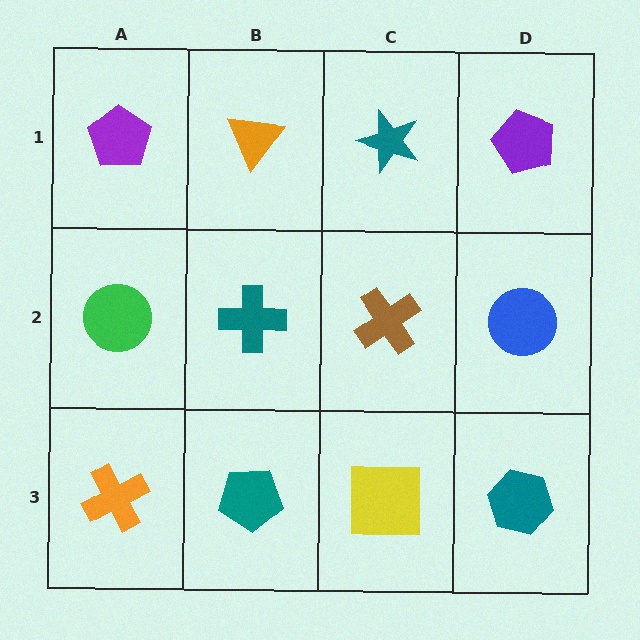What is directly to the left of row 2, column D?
A brown cross.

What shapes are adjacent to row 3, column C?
A brown cross (row 2, column C), a teal pentagon (row 3, column B), a teal hexagon (row 3, column D).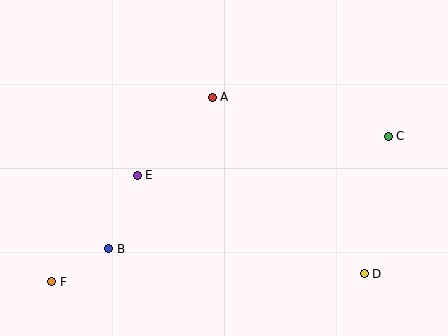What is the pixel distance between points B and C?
The distance between B and C is 301 pixels.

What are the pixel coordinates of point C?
Point C is at (388, 136).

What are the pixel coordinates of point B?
Point B is at (109, 249).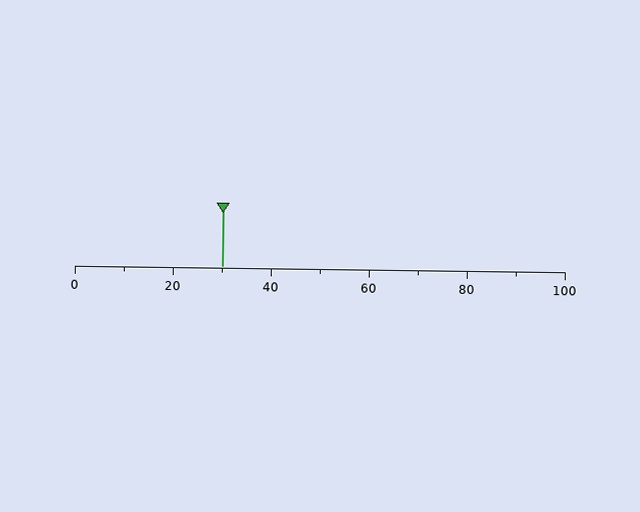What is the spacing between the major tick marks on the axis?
The major ticks are spaced 20 apart.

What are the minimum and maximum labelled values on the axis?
The axis runs from 0 to 100.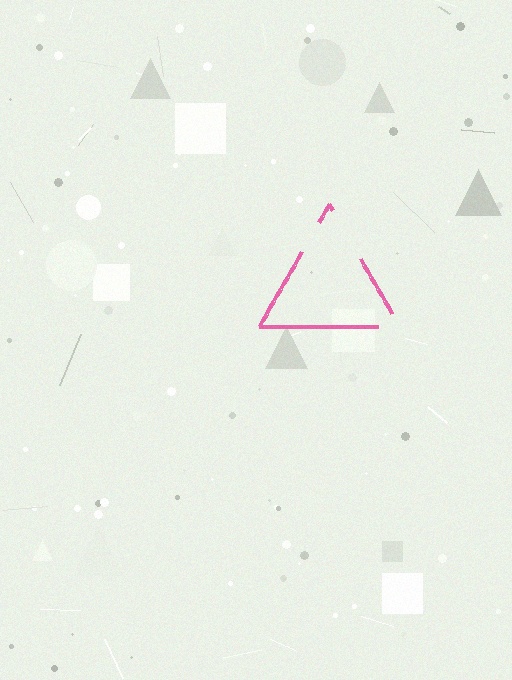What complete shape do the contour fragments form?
The contour fragments form a triangle.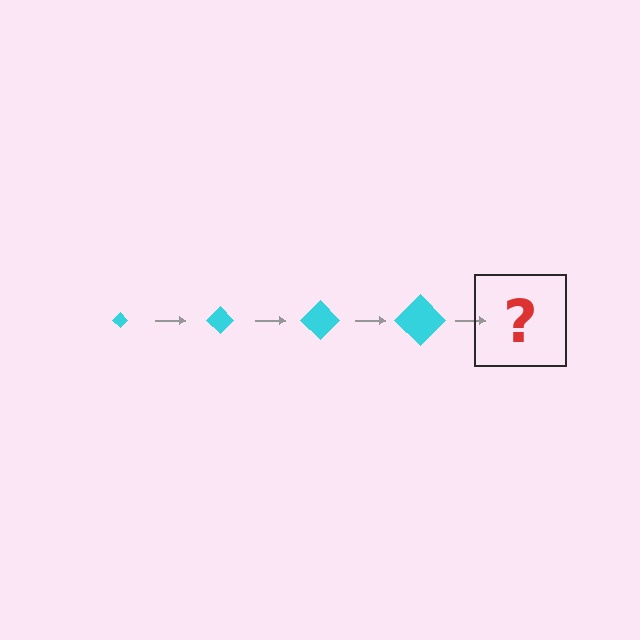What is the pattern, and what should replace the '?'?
The pattern is that the diamond gets progressively larger each step. The '?' should be a cyan diamond, larger than the previous one.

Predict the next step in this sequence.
The next step is a cyan diamond, larger than the previous one.